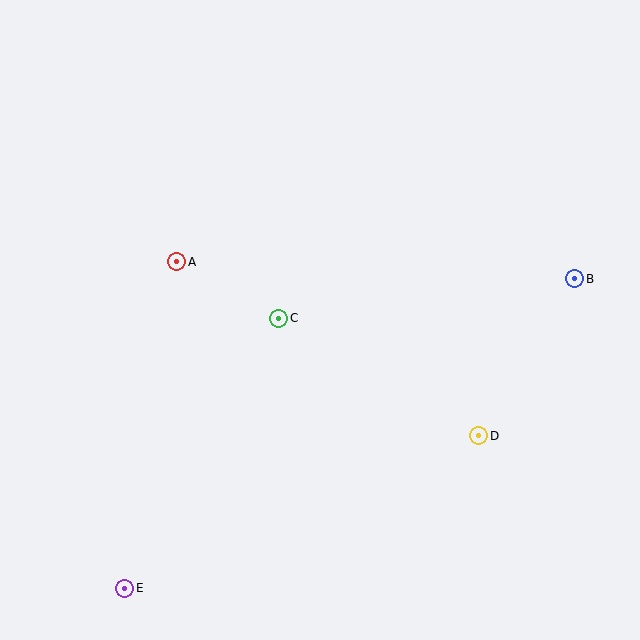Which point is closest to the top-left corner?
Point A is closest to the top-left corner.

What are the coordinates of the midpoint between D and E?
The midpoint between D and E is at (302, 512).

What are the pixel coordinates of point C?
Point C is at (279, 318).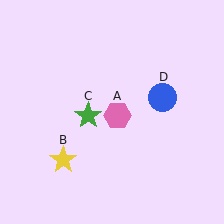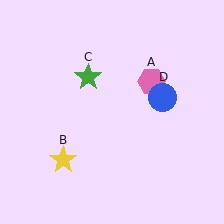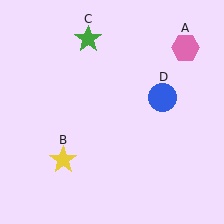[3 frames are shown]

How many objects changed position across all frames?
2 objects changed position: pink hexagon (object A), green star (object C).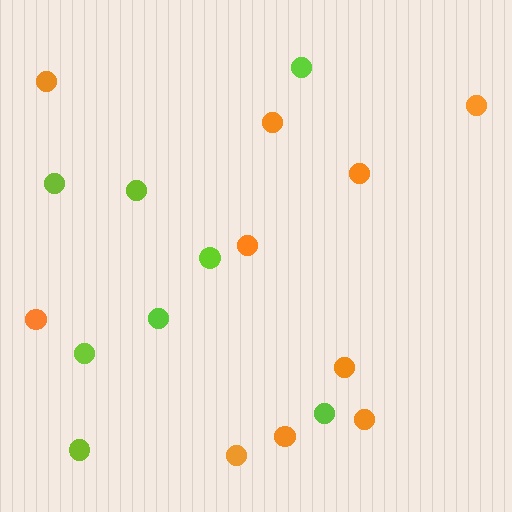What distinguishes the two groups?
There are 2 groups: one group of orange circles (10) and one group of lime circles (8).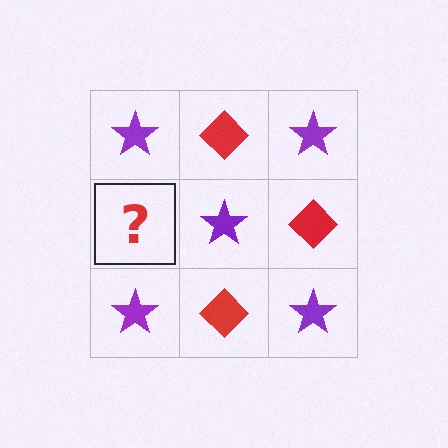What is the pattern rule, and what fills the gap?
The rule is that it alternates purple star and red diamond in a checkerboard pattern. The gap should be filled with a red diamond.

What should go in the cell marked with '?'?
The missing cell should contain a red diamond.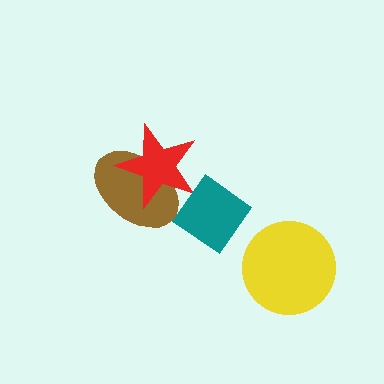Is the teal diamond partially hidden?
No, no other shape covers it.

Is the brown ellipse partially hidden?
Yes, it is partially covered by another shape.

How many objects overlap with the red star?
1 object overlaps with the red star.